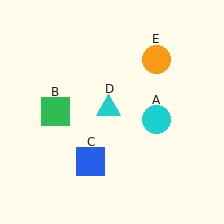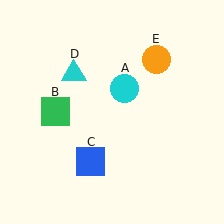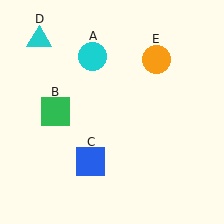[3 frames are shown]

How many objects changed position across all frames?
2 objects changed position: cyan circle (object A), cyan triangle (object D).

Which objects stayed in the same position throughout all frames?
Green square (object B) and blue square (object C) and orange circle (object E) remained stationary.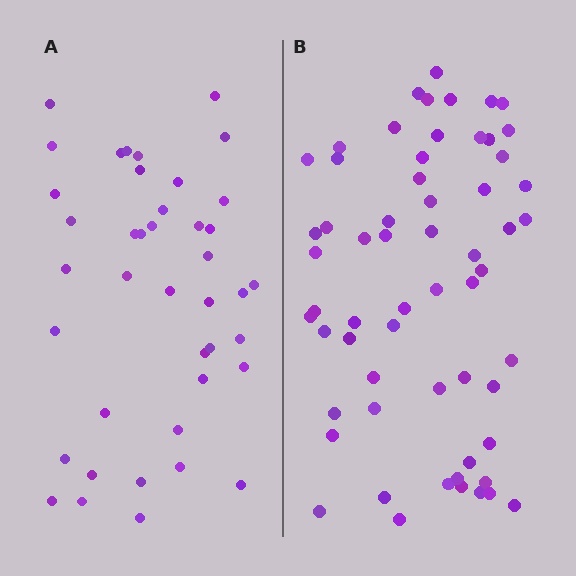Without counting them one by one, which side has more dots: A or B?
Region B (the right region) has more dots.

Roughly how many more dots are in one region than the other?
Region B has approximately 20 more dots than region A.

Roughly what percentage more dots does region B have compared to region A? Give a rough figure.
About 45% more.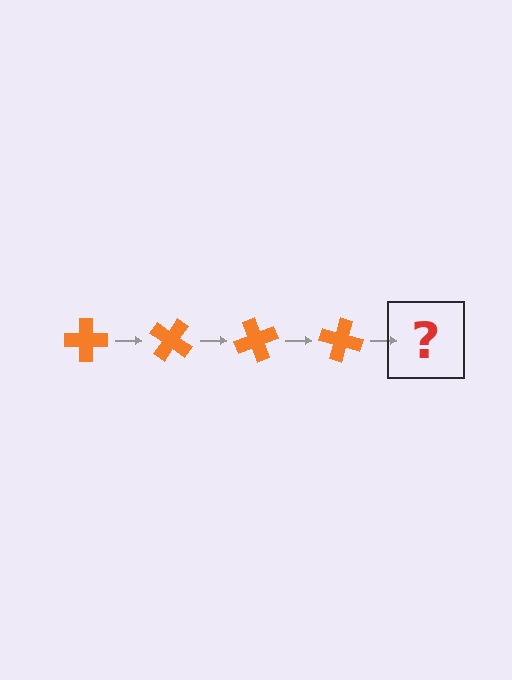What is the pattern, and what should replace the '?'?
The pattern is that the cross rotates 35 degrees each step. The '?' should be an orange cross rotated 140 degrees.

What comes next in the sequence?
The next element should be an orange cross rotated 140 degrees.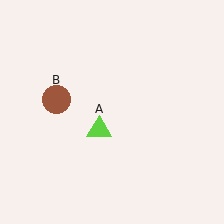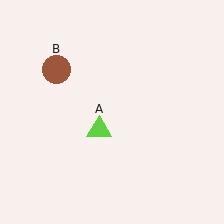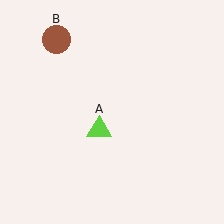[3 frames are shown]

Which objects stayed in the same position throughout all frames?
Lime triangle (object A) remained stationary.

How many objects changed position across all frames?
1 object changed position: brown circle (object B).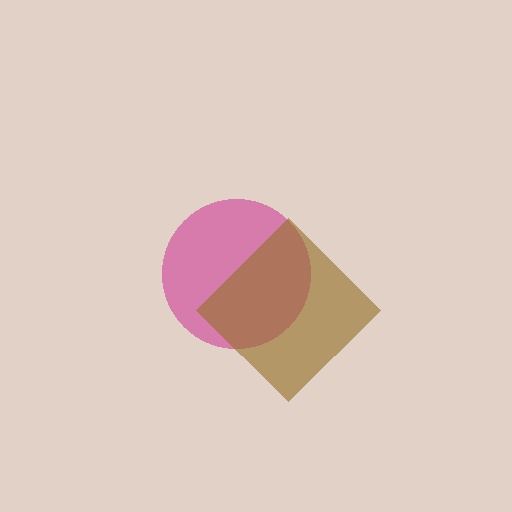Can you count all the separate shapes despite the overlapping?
Yes, there are 2 separate shapes.